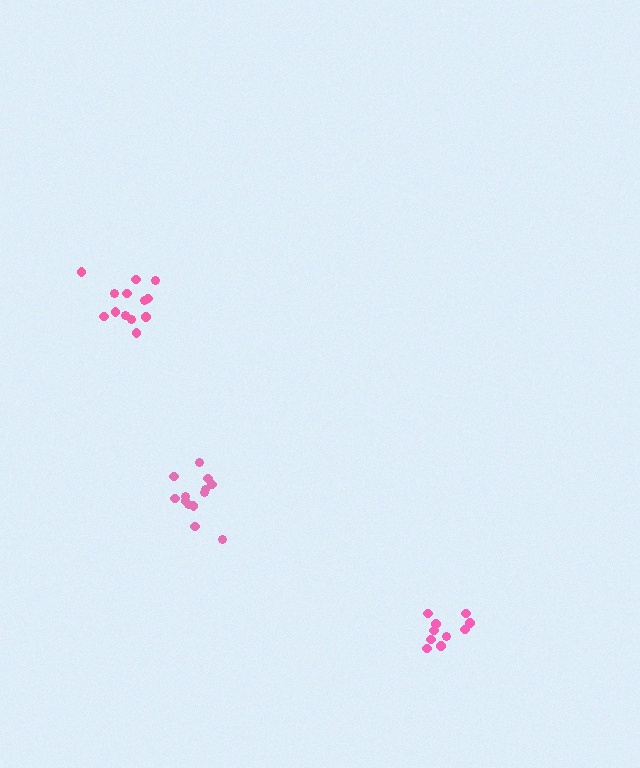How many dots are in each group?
Group 1: 13 dots, Group 2: 13 dots, Group 3: 10 dots (36 total).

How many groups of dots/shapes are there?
There are 3 groups.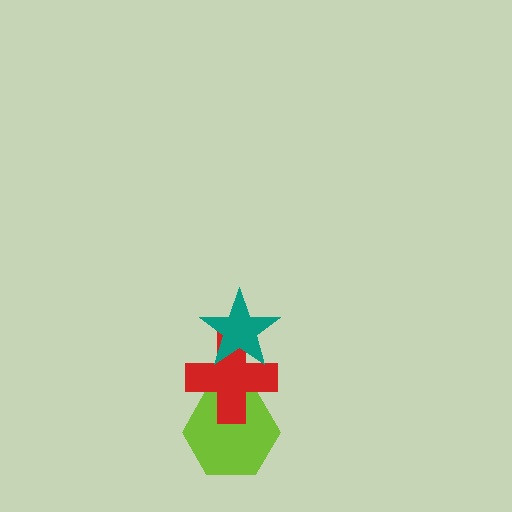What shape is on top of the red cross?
The teal star is on top of the red cross.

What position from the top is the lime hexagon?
The lime hexagon is 3rd from the top.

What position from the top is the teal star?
The teal star is 1st from the top.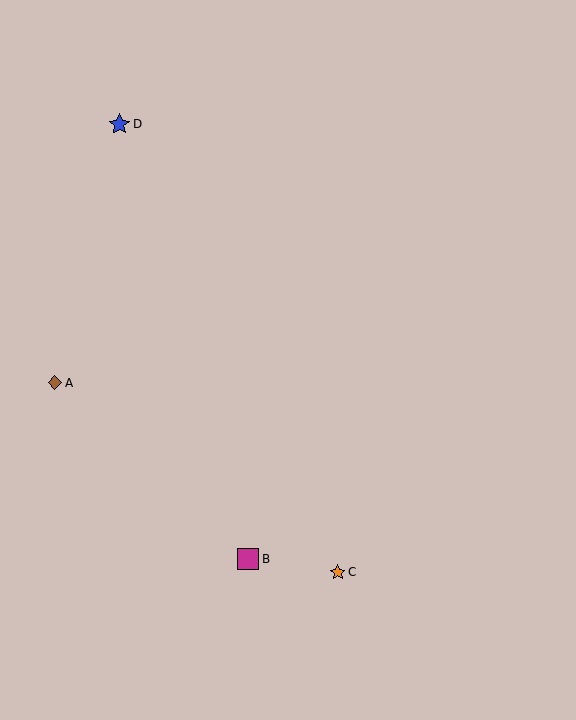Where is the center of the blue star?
The center of the blue star is at (119, 124).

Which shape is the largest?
The blue star (labeled D) is the largest.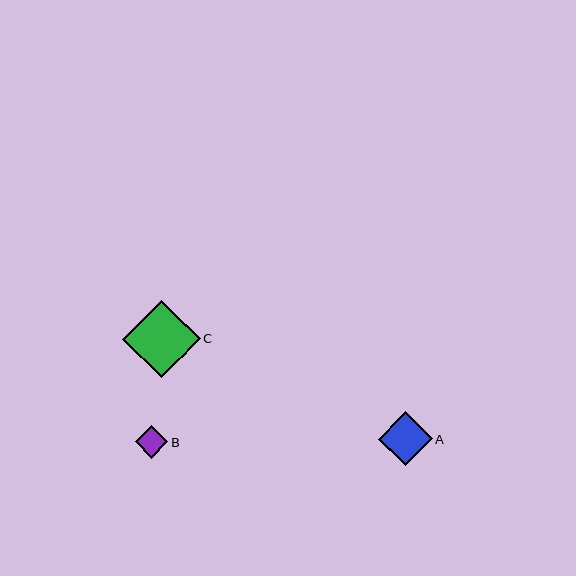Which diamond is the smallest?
Diamond B is the smallest with a size of approximately 32 pixels.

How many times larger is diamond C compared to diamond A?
Diamond C is approximately 1.4 times the size of diamond A.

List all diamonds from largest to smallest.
From largest to smallest: C, A, B.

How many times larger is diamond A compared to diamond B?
Diamond A is approximately 1.7 times the size of diamond B.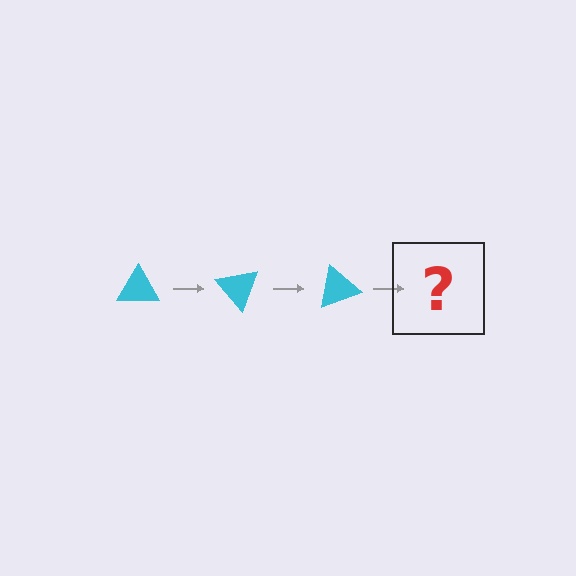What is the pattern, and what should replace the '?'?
The pattern is that the triangle rotates 50 degrees each step. The '?' should be a cyan triangle rotated 150 degrees.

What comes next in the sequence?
The next element should be a cyan triangle rotated 150 degrees.